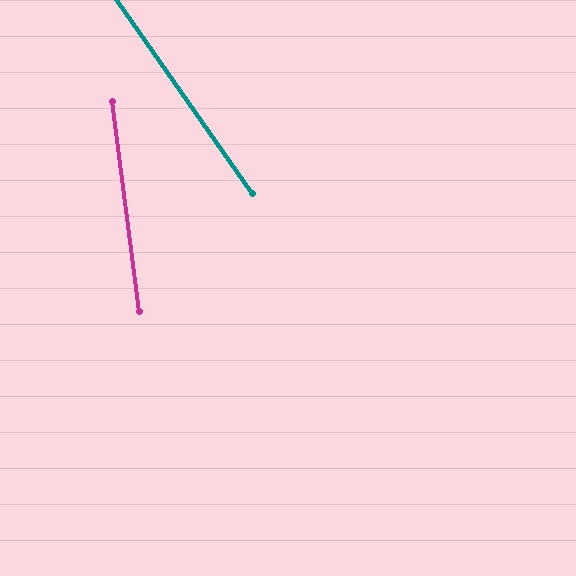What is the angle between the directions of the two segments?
Approximately 28 degrees.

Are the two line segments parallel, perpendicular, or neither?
Neither parallel nor perpendicular — they differ by about 28°.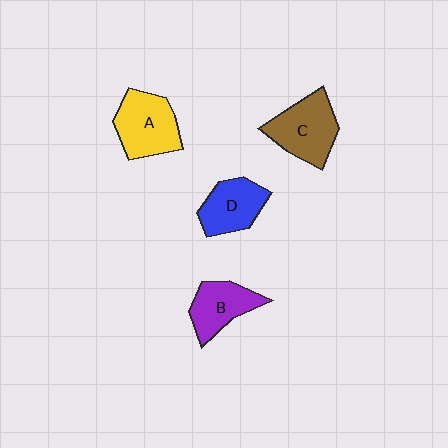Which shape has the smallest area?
Shape B (purple).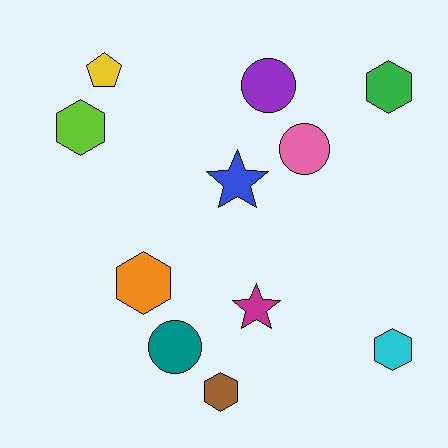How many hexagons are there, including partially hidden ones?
There are 5 hexagons.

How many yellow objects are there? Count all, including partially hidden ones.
There is 1 yellow object.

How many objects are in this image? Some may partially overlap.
There are 11 objects.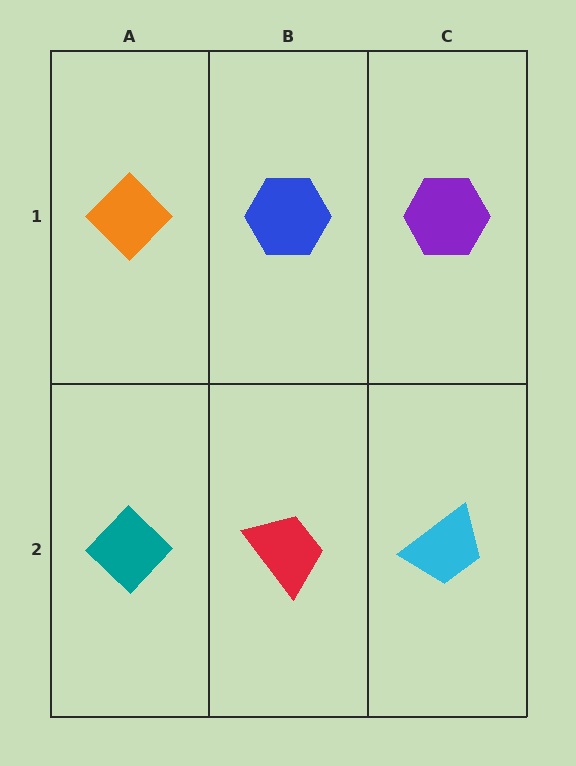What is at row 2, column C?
A cyan trapezoid.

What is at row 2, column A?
A teal diamond.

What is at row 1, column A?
An orange diamond.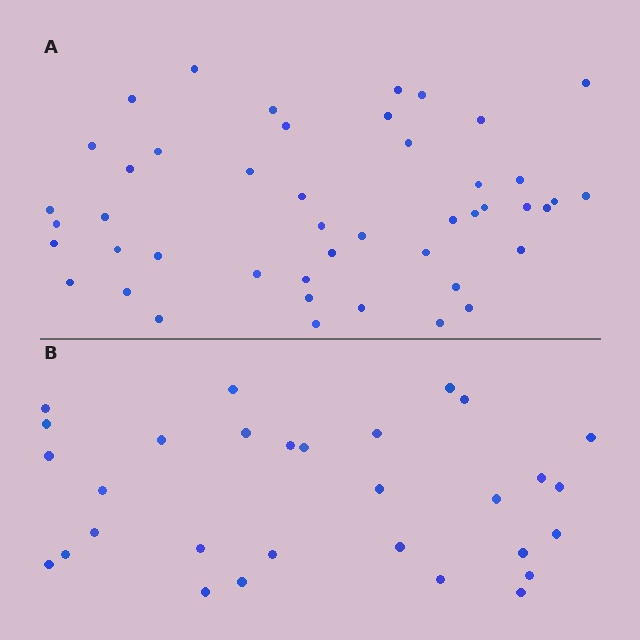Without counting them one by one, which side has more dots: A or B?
Region A (the top region) has more dots.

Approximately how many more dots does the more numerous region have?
Region A has approximately 15 more dots than region B.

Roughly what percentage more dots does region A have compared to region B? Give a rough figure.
About 55% more.